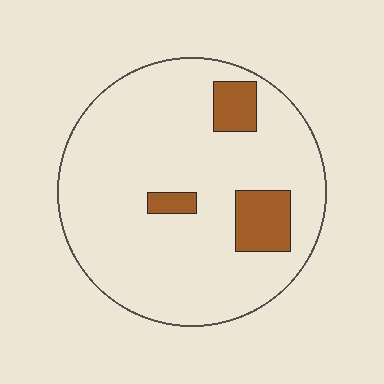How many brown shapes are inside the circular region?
3.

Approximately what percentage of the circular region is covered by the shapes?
Approximately 10%.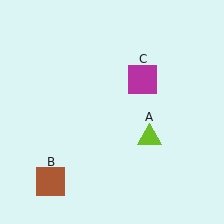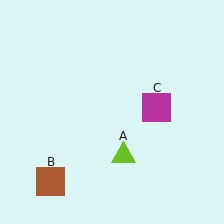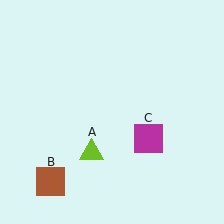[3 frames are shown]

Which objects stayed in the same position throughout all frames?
Brown square (object B) remained stationary.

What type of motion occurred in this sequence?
The lime triangle (object A), magenta square (object C) rotated clockwise around the center of the scene.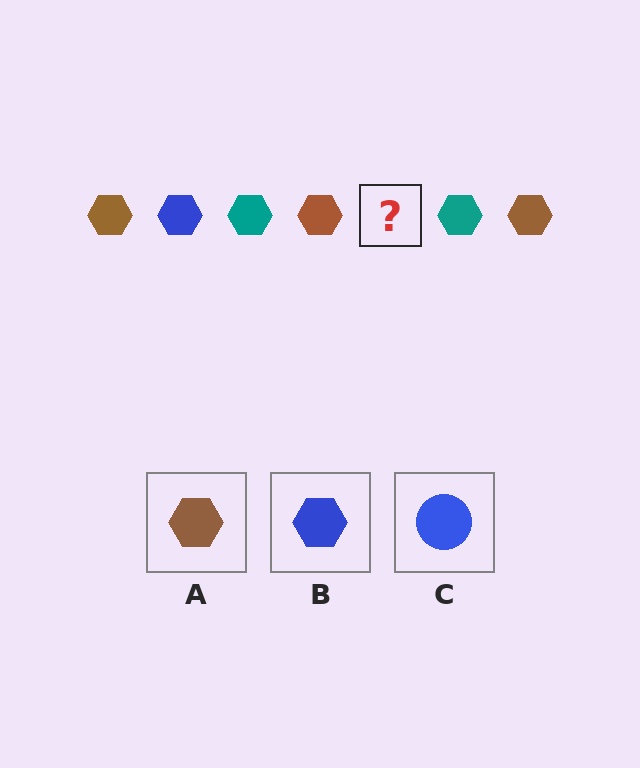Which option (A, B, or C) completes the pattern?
B.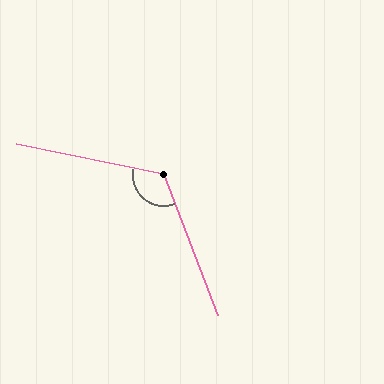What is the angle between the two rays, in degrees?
Approximately 123 degrees.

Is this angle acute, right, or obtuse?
It is obtuse.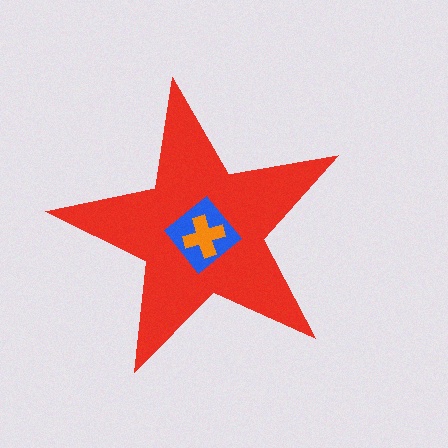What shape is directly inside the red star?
The blue diamond.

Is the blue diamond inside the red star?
Yes.